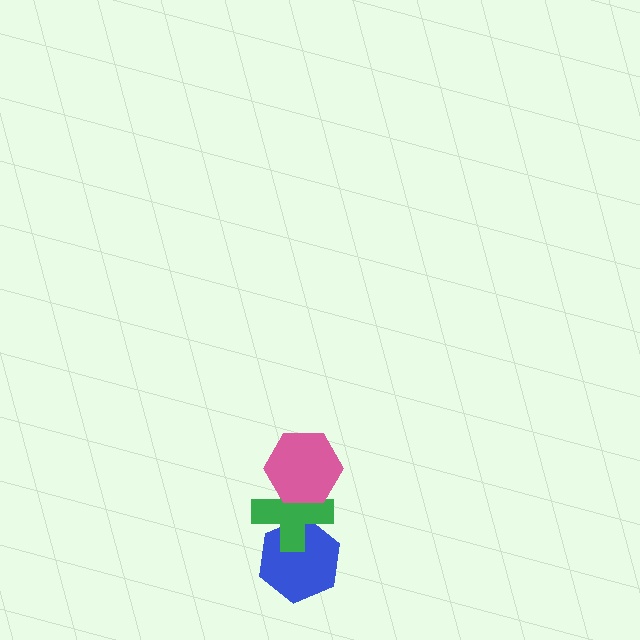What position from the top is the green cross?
The green cross is 2nd from the top.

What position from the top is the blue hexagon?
The blue hexagon is 3rd from the top.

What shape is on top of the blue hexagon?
The green cross is on top of the blue hexagon.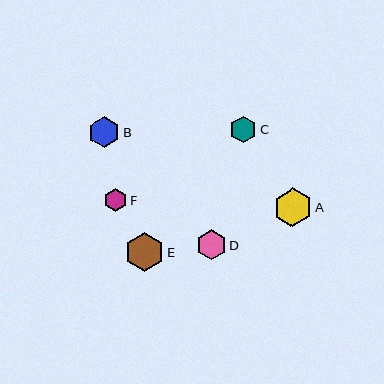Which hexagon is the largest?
Hexagon E is the largest with a size of approximately 39 pixels.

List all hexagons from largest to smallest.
From largest to smallest: E, A, B, D, C, F.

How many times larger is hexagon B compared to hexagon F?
Hexagon B is approximately 1.3 times the size of hexagon F.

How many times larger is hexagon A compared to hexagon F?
Hexagon A is approximately 1.6 times the size of hexagon F.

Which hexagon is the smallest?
Hexagon F is the smallest with a size of approximately 23 pixels.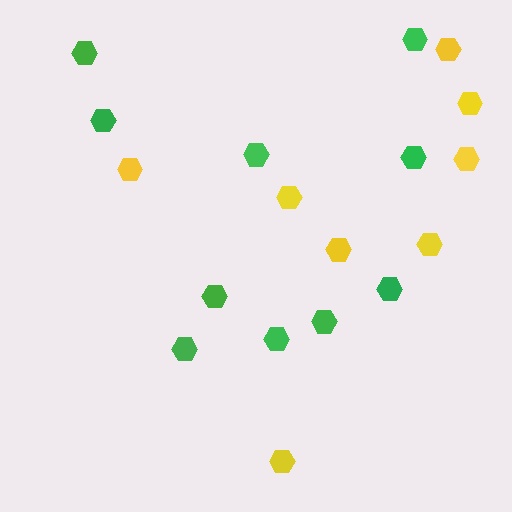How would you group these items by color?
There are 2 groups: one group of green hexagons (10) and one group of yellow hexagons (8).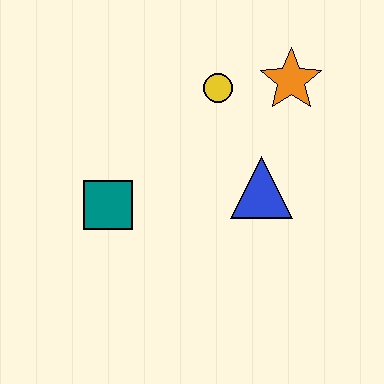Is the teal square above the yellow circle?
No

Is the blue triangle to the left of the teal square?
No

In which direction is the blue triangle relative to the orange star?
The blue triangle is below the orange star.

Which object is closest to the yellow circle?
The orange star is closest to the yellow circle.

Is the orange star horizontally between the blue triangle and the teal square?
No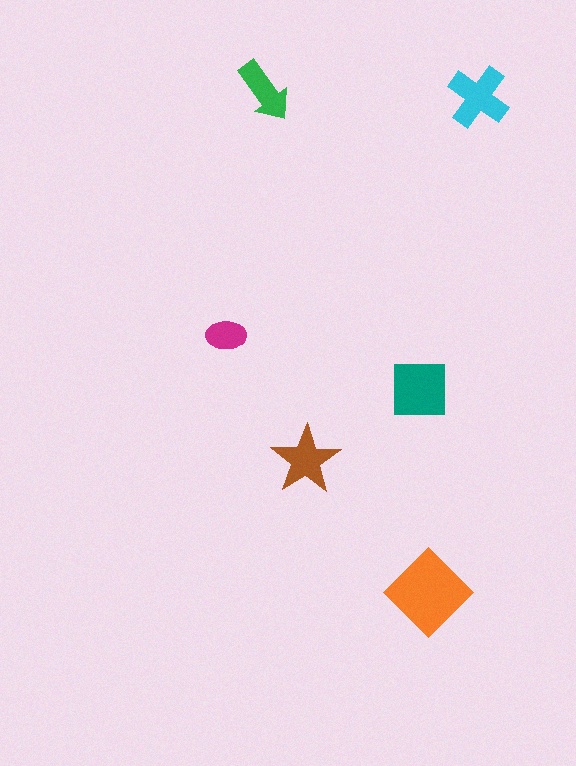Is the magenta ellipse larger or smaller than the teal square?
Smaller.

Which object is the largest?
The orange diamond.